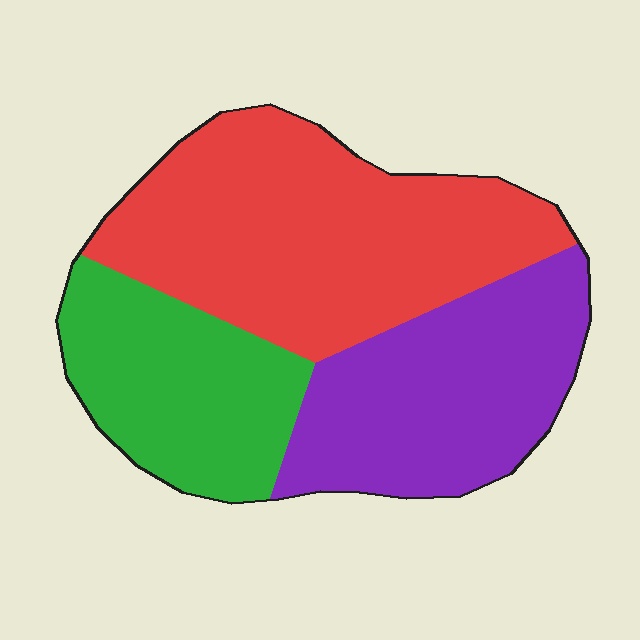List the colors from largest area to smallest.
From largest to smallest: red, purple, green.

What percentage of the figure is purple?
Purple takes up about one third (1/3) of the figure.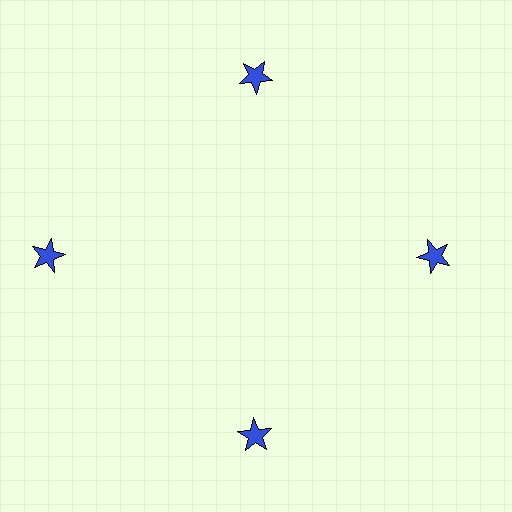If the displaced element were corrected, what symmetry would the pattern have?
It would have 4-fold rotational symmetry — the pattern would map onto itself every 90 degrees.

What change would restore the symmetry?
The symmetry would be restored by moving it inward, back onto the ring so that all 4 stars sit at equal angles and equal distance from the center.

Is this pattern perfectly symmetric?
No. The 4 blue stars are arranged in a ring, but one element near the 9 o'clock position is pushed outward from the center, breaking the 4-fold rotational symmetry.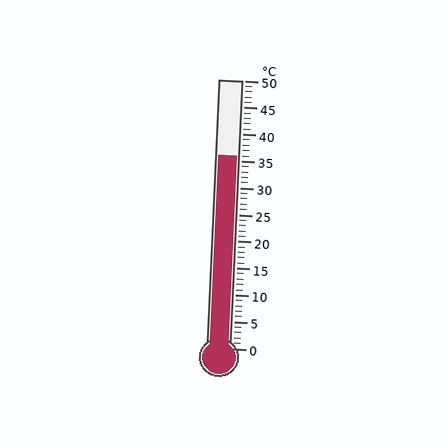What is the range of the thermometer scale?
The thermometer scale ranges from 0°C to 50°C.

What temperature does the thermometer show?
The thermometer shows approximately 36°C.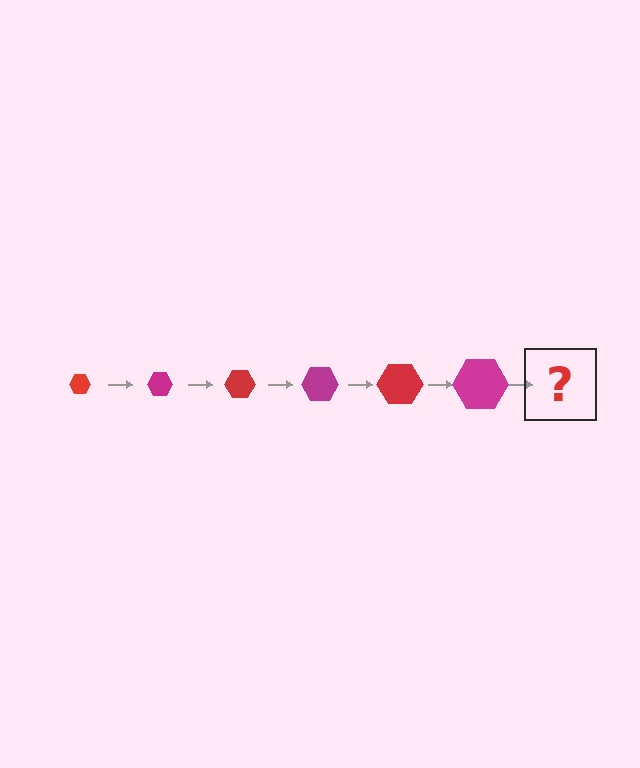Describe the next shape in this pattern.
It should be a red hexagon, larger than the previous one.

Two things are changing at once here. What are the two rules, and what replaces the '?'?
The two rules are that the hexagon grows larger each step and the color cycles through red and magenta. The '?' should be a red hexagon, larger than the previous one.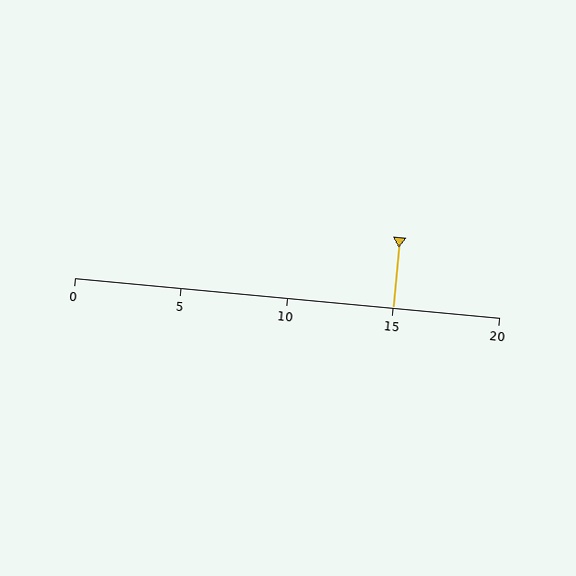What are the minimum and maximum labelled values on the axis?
The axis runs from 0 to 20.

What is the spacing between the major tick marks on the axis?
The major ticks are spaced 5 apart.